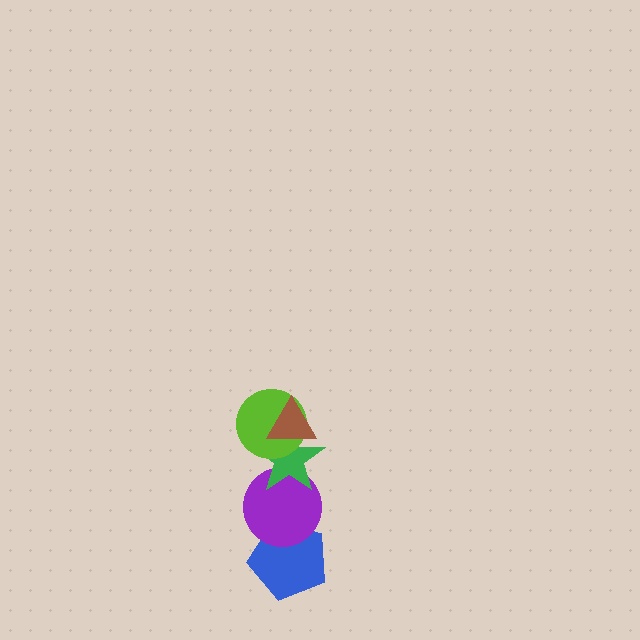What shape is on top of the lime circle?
The brown triangle is on top of the lime circle.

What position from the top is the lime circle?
The lime circle is 2nd from the top.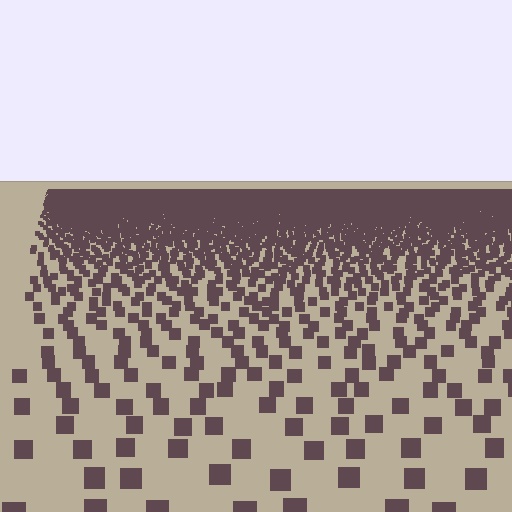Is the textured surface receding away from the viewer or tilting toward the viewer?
The surface is receding away from the viewer. Texture elements get smaller and denser toward the top.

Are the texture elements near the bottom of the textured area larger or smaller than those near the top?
Larger. Near the bottom, elements are closer to the viewer and appear at a bigger on-screen size.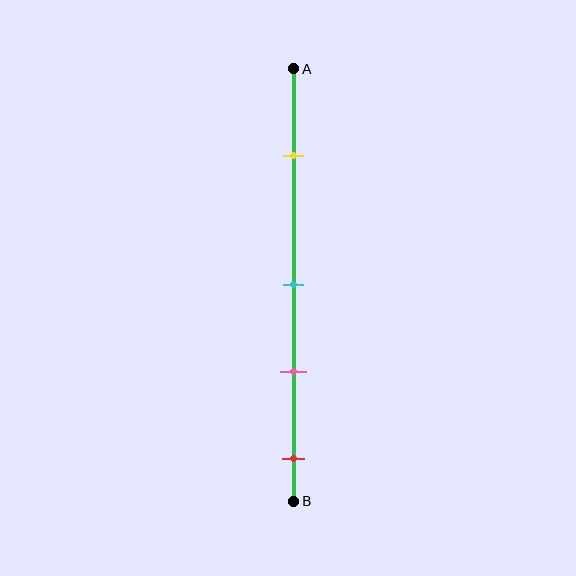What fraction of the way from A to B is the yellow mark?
The yellow mark is approximately 20% (0.2) of the way from A to B.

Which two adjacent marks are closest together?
The cyan and pink marks are the closest adjacent pair.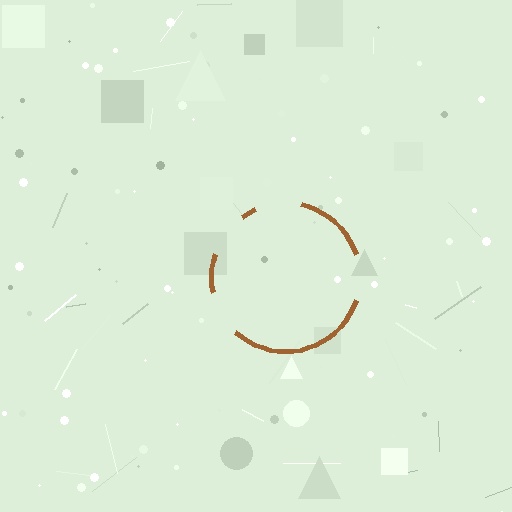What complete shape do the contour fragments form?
The contour fragments form a circle.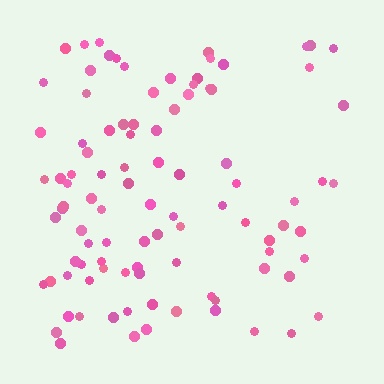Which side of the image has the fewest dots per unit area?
The right.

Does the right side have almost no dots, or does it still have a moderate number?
Still a moderate number, just noticeably fewer than the left.